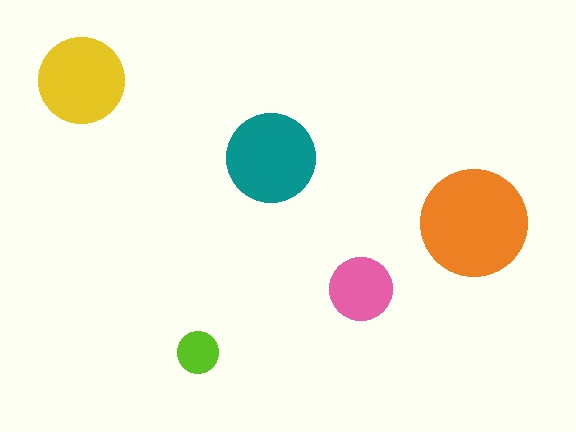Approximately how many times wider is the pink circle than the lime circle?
About 1.5 times wider.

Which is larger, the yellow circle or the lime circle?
The yellow one.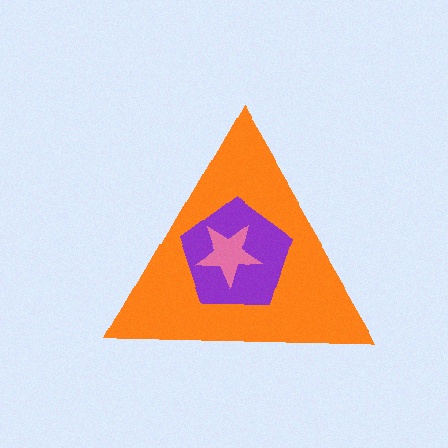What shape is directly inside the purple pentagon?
The pink star.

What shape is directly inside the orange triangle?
The purple pentagon.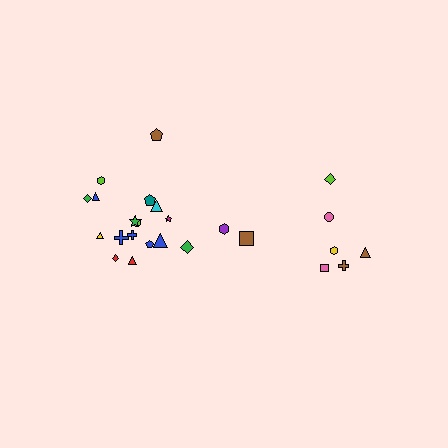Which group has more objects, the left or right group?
The left group.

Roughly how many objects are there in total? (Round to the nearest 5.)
Roughly 25 objects in total.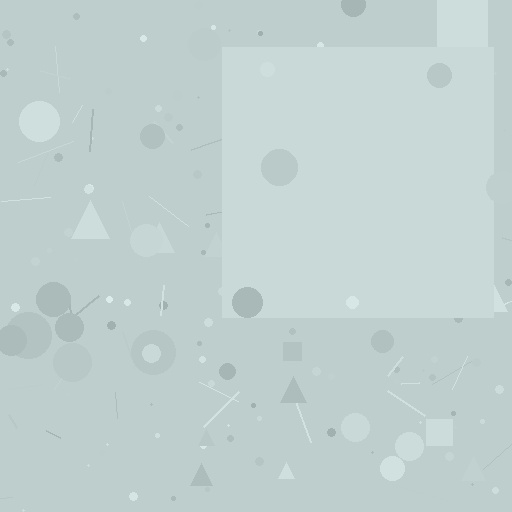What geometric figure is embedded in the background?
A square is embedded in the background.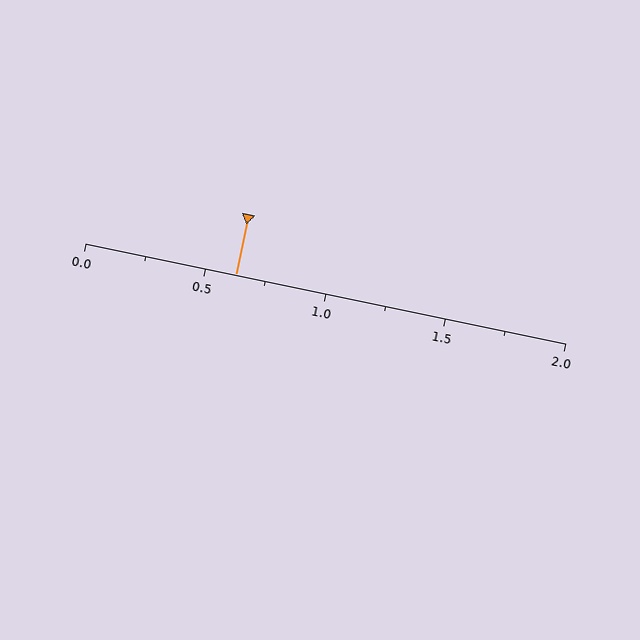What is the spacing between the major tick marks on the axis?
The major ticks are spaced 0.5 apart.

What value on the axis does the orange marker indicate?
The marker indicates approximately 0.62.